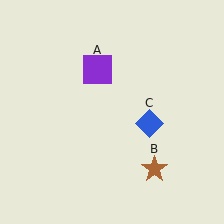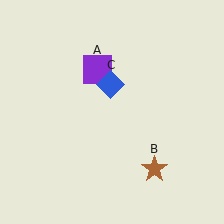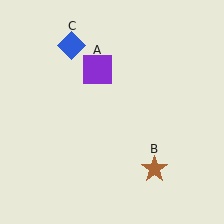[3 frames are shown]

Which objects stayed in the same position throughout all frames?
Purple square (object A) and brown star (object B) remained stationary.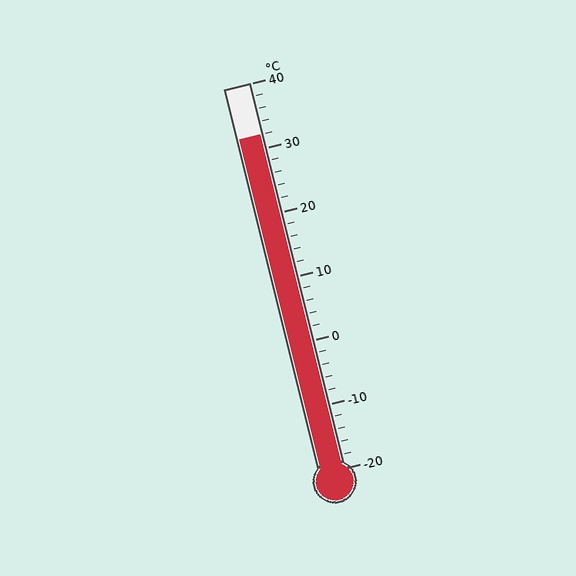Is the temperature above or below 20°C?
The temperature is above 20°C.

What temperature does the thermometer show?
The thermometer shows approximately 32°C.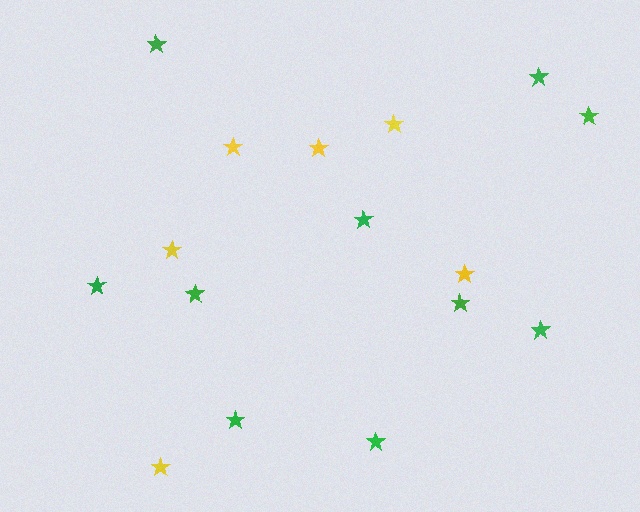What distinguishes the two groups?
There are 2 groups: one group of yellow stars (6) and one group of green stars (10).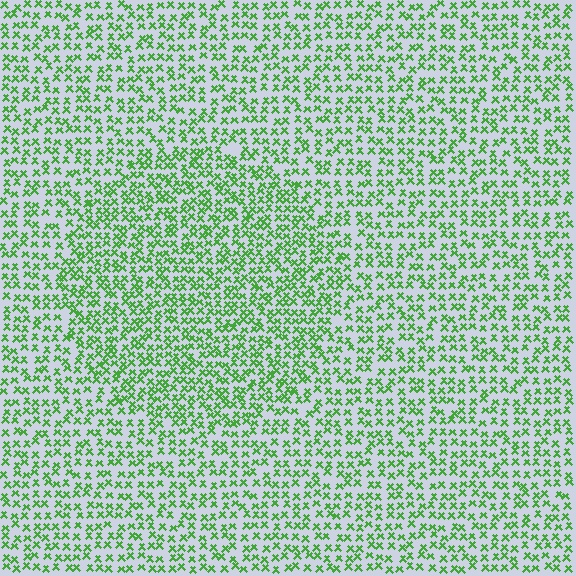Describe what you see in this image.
The image contains small green elements arranged at two different densities. A circle-shaped region is visible where the elements are more densely packed than the surrounding area.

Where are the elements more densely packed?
The elements are more densely packed inside the circle boundary.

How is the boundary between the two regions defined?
The boundary is defined by a change in element density (approximately 1.5x ratio). All elements are the same color, size, and shape.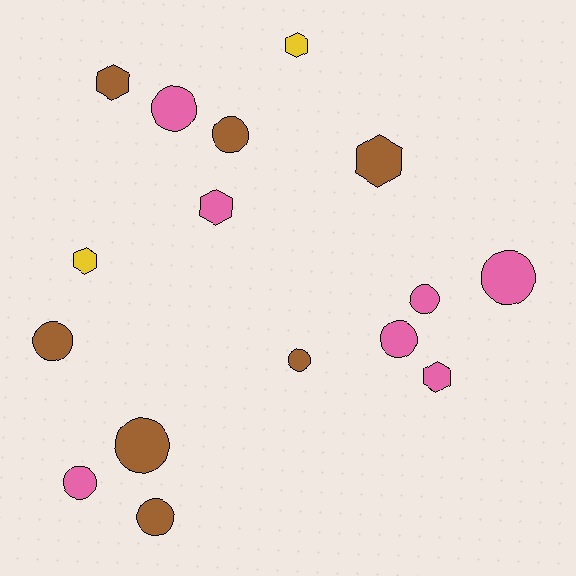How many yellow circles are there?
There are no yellow circles.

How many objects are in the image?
There are 16 objects.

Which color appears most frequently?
Pink, with 7 objects.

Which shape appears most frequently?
Circle, with 10 objects.